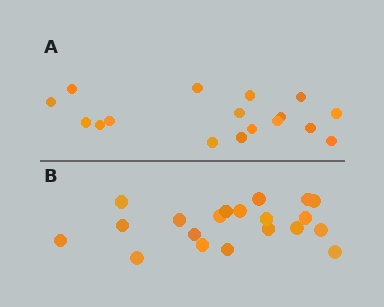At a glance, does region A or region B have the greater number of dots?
Region B (the bottom region) has more dots.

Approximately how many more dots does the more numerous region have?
Region B has just a few more — roughly 2 or 3 more dots than region A.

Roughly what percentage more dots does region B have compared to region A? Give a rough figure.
About 20% more.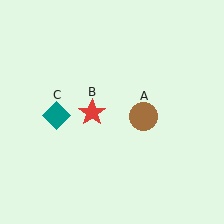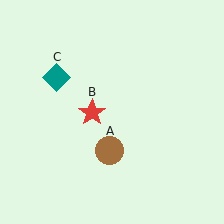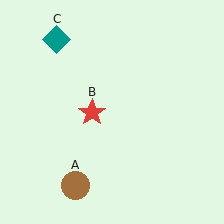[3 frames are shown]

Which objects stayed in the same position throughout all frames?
Red star (object B) remained stationary.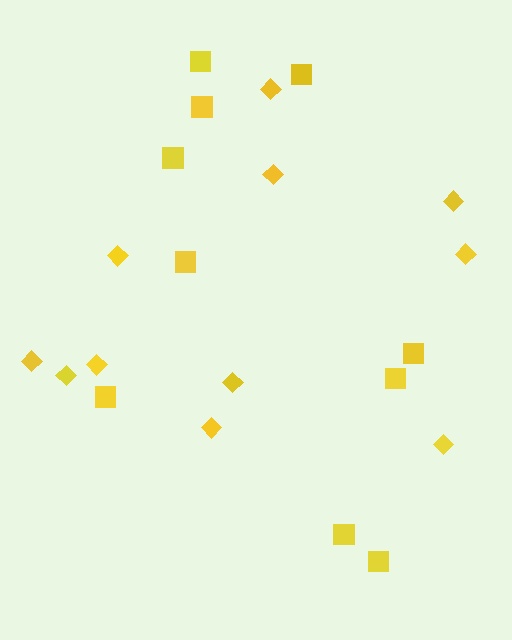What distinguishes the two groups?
There are 2 groups: one group of squares (10) and one group of diamonds (11).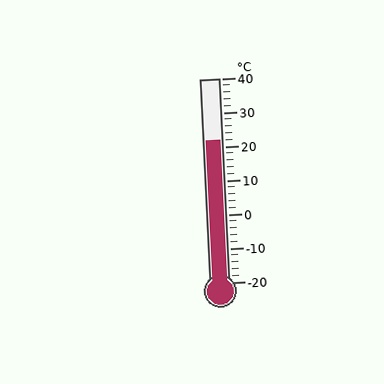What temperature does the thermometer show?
The thermometer shows approximately 22°C.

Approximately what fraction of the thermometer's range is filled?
The thermometer is filled to approximately 70% of its range.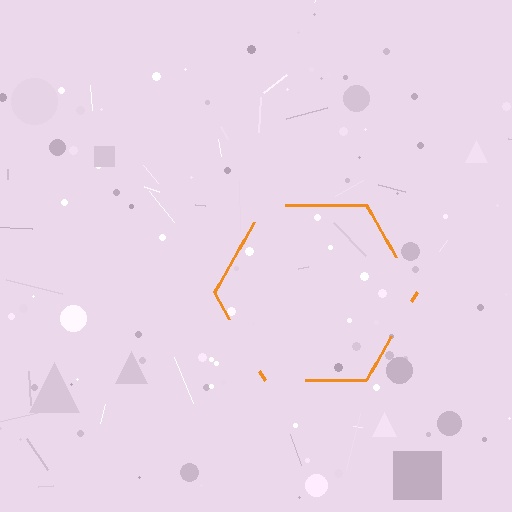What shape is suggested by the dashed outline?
The dashed outline suggests a hexagon.